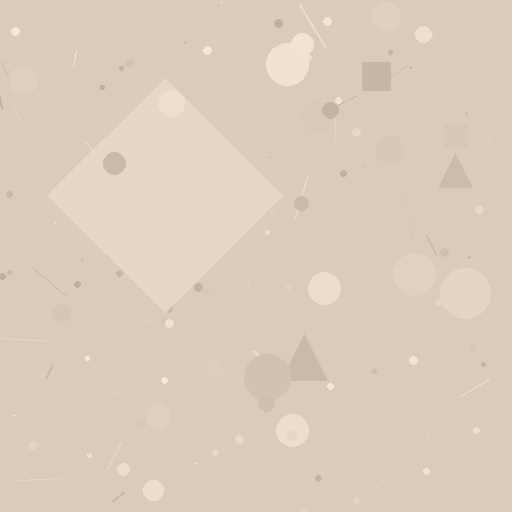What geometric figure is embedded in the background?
A diamond is embedded in the background.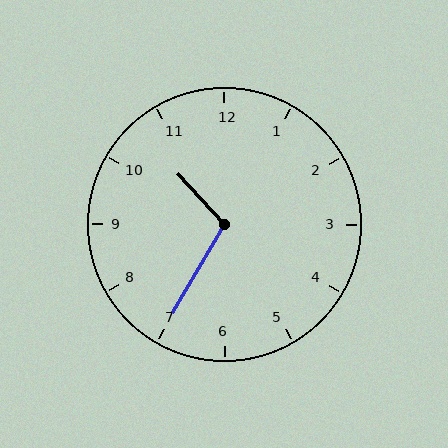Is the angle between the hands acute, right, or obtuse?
It is obtuse.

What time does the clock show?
10:35.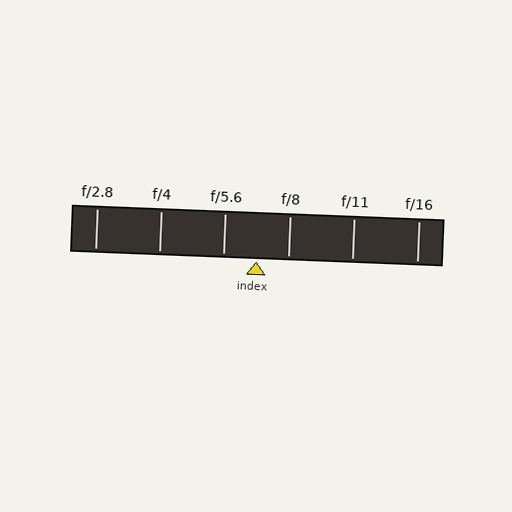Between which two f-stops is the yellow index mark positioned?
The index mark is between f/5.6 and f/8.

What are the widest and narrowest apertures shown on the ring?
The widest aperture shown is f/2.8 and the narrowest is f/16.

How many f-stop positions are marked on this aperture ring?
There are 6 f-stop positions marked.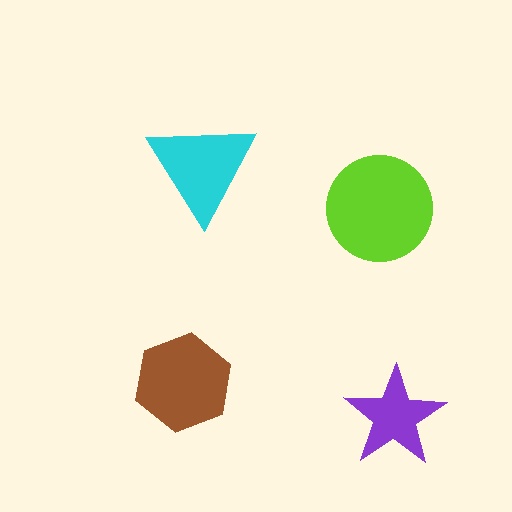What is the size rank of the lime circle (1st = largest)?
1st.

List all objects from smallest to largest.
The purple star, the cyan triangle, the brown hexagon, the lime circle.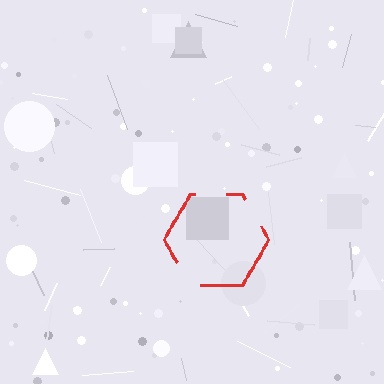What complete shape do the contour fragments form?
The contour fragments form a hexagon.